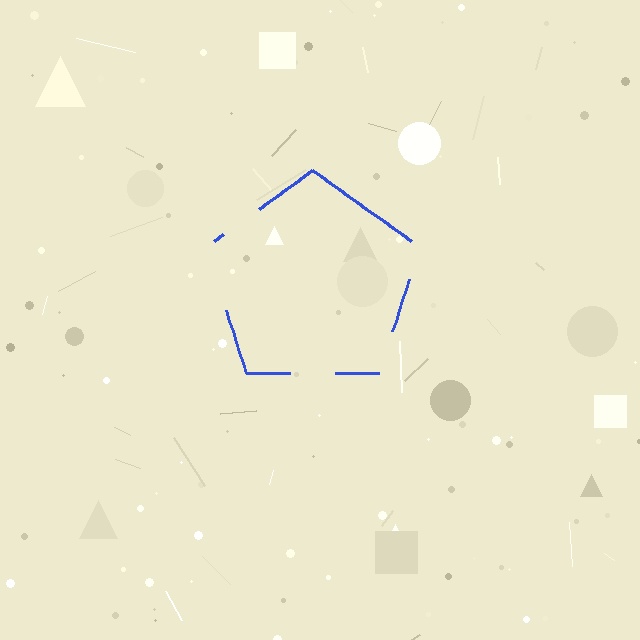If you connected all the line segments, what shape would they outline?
They would outline a pentagon.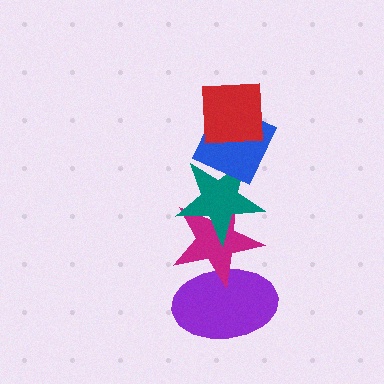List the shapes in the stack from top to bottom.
From top to bottom: the red square, the blue diamond, the teal star, the magenta star, the purple ellipse.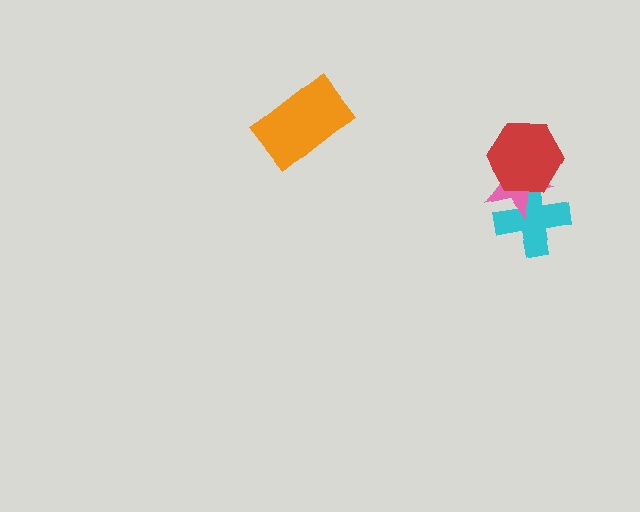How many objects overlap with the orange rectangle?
0 objects overlap with the orange rectangle.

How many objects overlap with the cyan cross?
2 objects overlap with the cyan cross.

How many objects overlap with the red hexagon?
2 objects overlap with the red hexagon.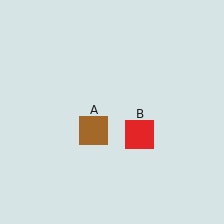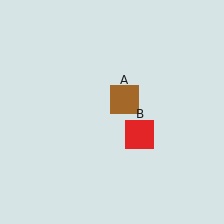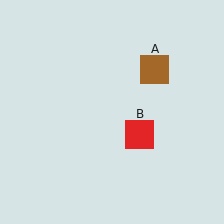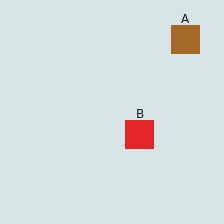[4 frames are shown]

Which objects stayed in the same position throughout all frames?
Red square (object B) remained stationary.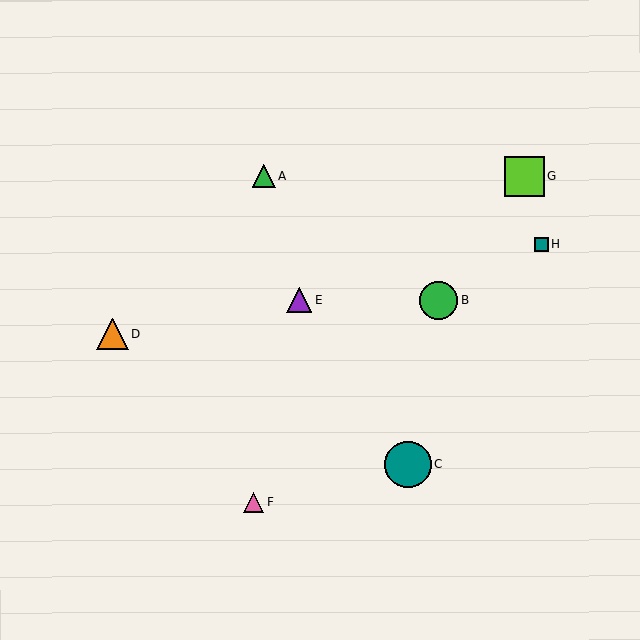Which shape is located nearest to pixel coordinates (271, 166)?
The green triangle (labeled A) at (264, 176) is nearest to that location.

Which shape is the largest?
The teal circle (labeled C) is the largest.